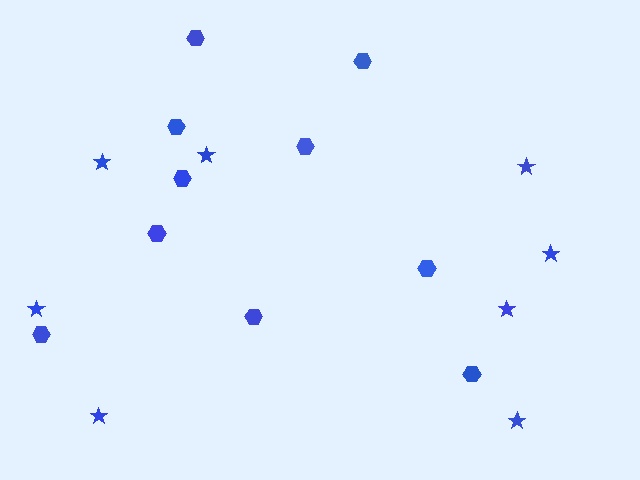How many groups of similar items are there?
There are 2 groups: one group of stars (8) and one group of hexagons (10).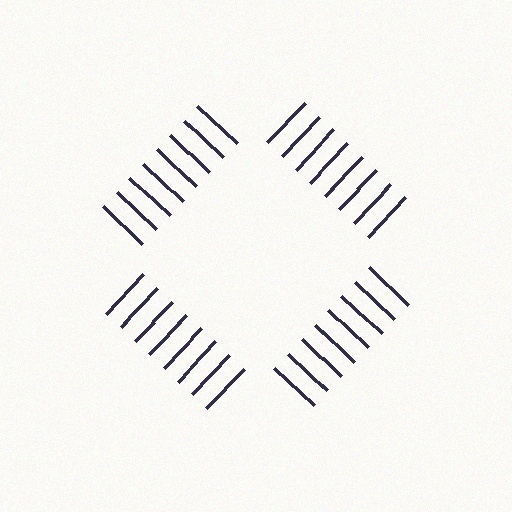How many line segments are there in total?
32 — 8 along each of the 4 edges.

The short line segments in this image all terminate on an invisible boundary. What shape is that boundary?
An illusory square — the line segments terminate on its edges but no continuous stroke is drawn.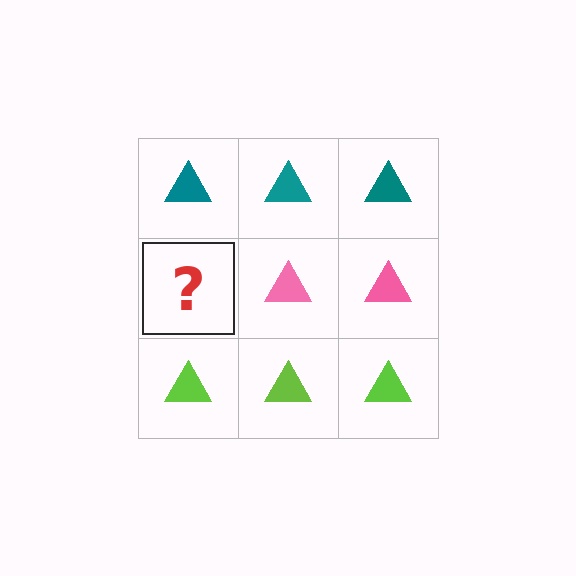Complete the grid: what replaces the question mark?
The question mark should be replaced with a pink triangle.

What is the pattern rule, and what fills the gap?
The rule is that each row has a consistent color. The gap should be filled with a pink triangle.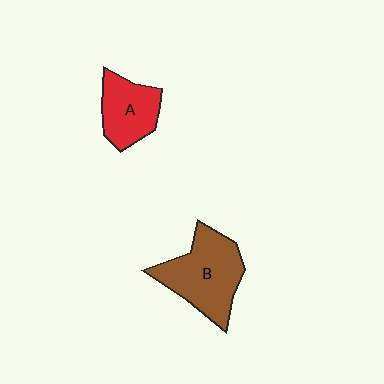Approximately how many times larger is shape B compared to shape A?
Approximately 1.5 times.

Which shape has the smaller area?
Shape A (red).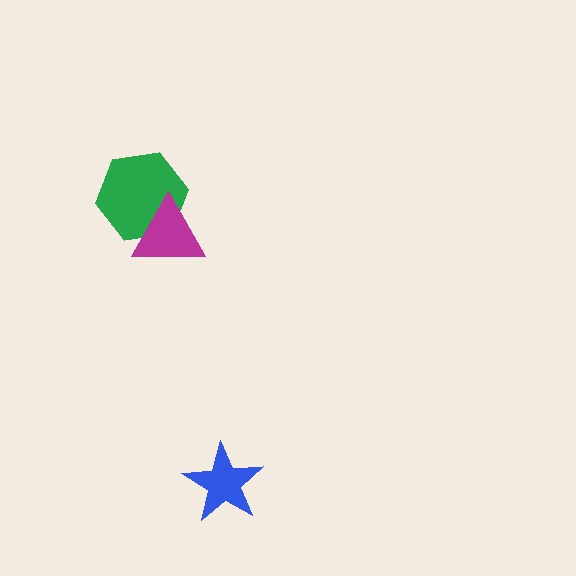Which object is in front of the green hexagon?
The magenta triangle is in front of the green hexagon.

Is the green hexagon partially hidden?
Yes, it is partially covered by another shape.